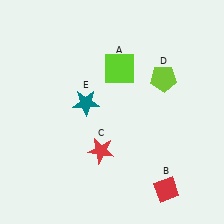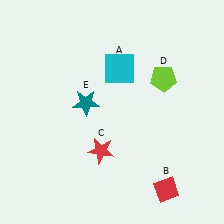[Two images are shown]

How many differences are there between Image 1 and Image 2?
There is 1 difference between the two images.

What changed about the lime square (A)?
In Image 1, A is lime. In Image 2, it changed to cyan.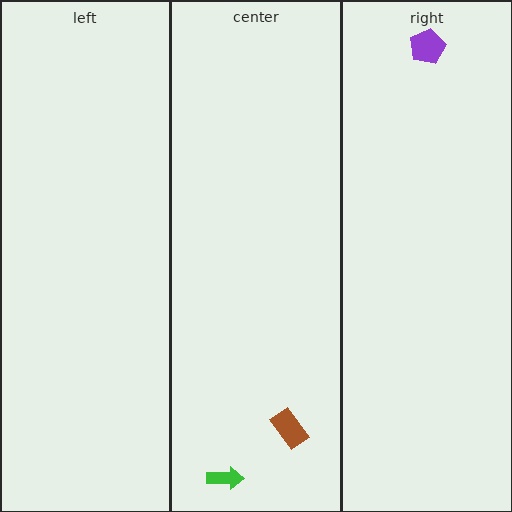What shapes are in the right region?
The purple pentagon.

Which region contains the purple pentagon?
The right region.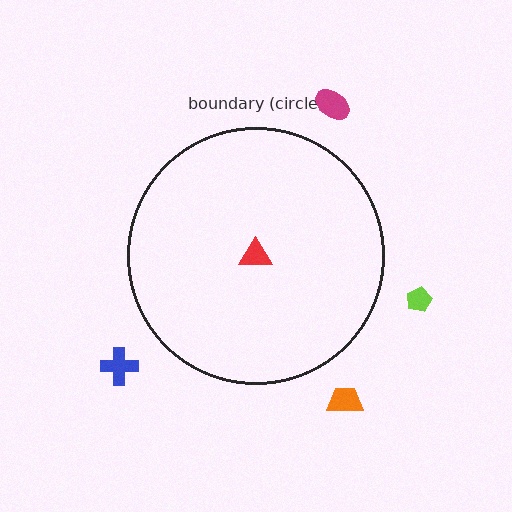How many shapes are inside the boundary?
1 inside, 4 outside.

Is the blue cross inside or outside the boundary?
Outside.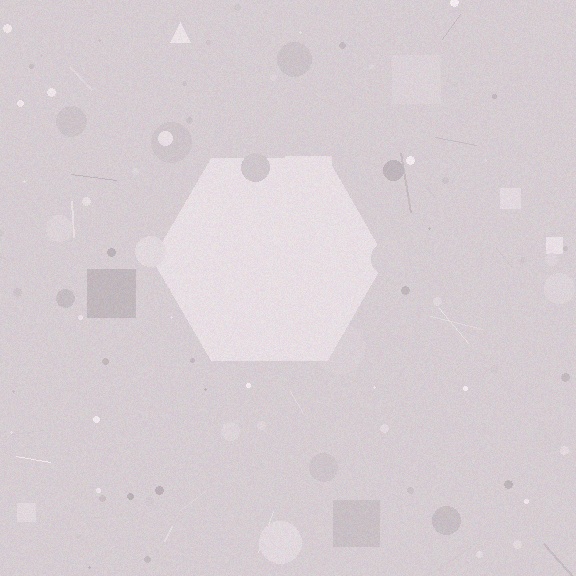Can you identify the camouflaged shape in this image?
The camouflaged shape is a hexagon.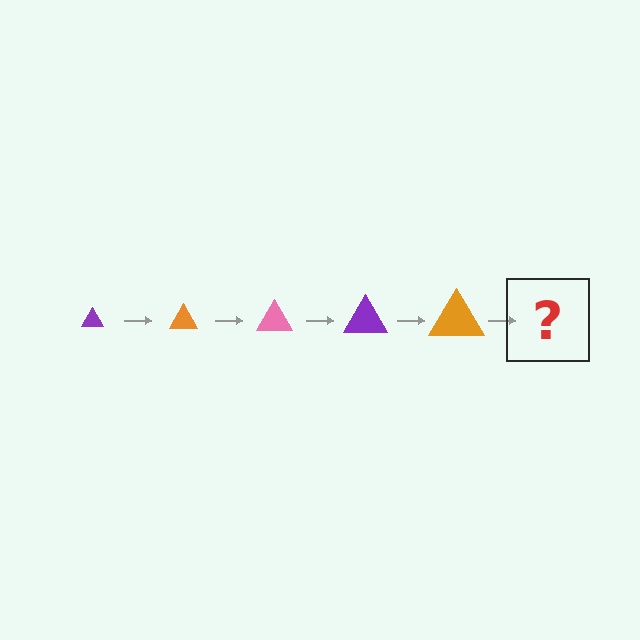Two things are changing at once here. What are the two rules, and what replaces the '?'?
The two rules are that the triangle grows larger each step and the color cycles through purple, orange, and pink. The '?' should be a pink triangle, larger than the previous one.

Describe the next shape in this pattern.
It should be a pink triangle, larger than the previous one.